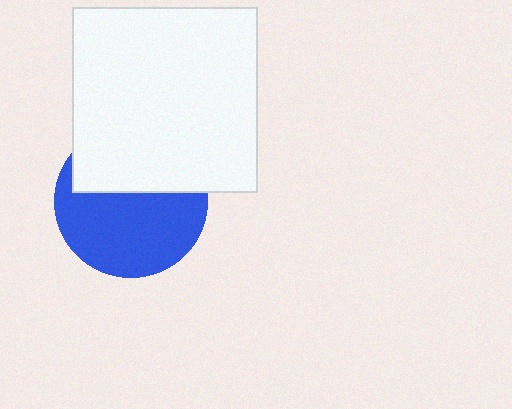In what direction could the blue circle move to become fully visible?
The blue circle could move down. That would shift it out from behind the white square entirely.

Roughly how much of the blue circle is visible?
About half of it is visible (roughly 59%).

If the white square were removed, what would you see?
You would see the complete blue circle.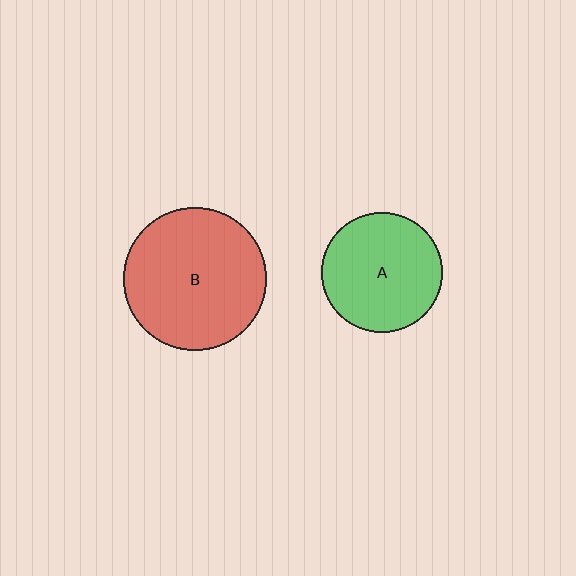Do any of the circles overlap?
No, none of the circles overlap.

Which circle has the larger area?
Circle B (red).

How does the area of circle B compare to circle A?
Approximately 1.4 times.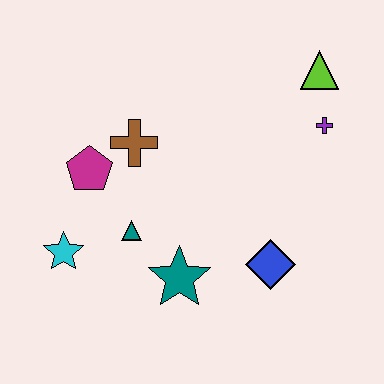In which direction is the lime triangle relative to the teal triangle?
The lime triangle is to the right of the teal triangle.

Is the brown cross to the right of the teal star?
No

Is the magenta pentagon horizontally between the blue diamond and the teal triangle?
No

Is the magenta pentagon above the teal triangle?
Yes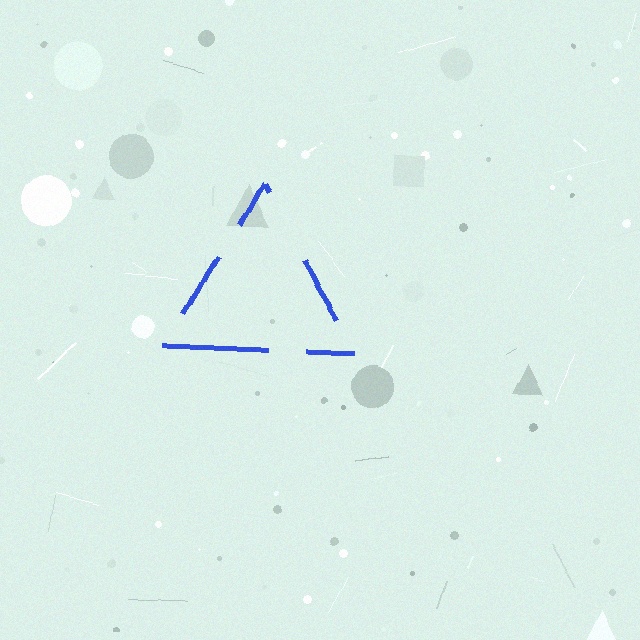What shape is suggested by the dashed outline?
The dashed outline suggests a triangle.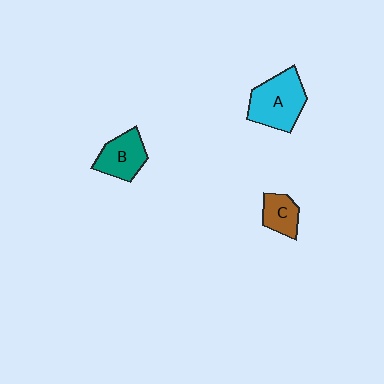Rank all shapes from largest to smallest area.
From largest to smallest: A (cyan), B (teal), C (brown).